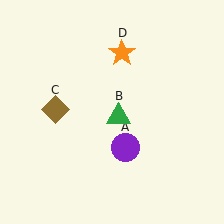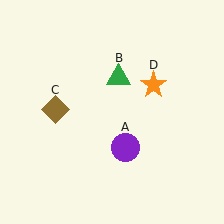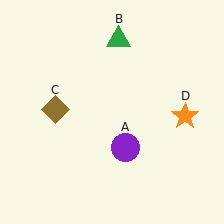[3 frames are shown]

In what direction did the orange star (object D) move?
The orange star (object D) moved down and to the right.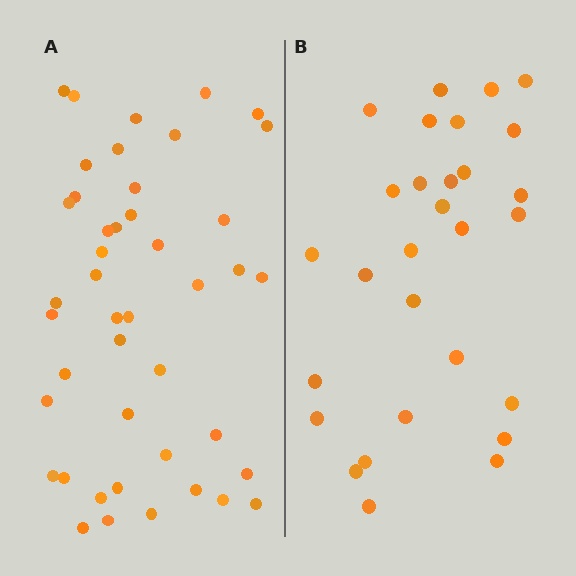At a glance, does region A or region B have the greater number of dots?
Region A (the left region) has more dots.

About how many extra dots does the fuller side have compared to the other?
Region A has approximately 15 more dots than region B.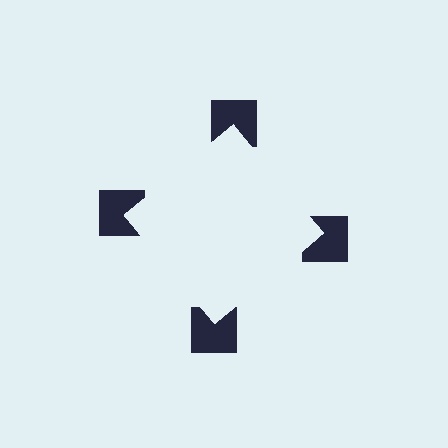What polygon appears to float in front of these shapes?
An illusory square — its edges are inferred from the aligned wedge cuts in the notched squares, not physically drawn.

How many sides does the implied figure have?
4 sides.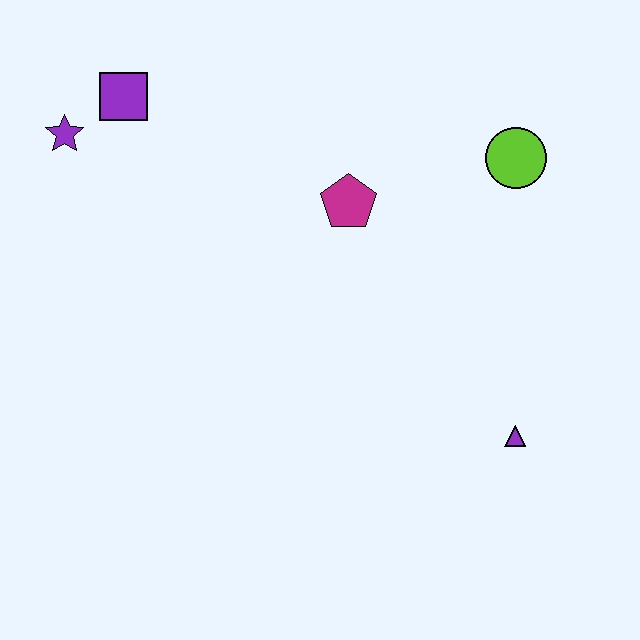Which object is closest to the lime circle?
The magenta pentagon is closest to the lime circle.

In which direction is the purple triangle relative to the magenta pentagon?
The purple triangle is below the magenta pentagon.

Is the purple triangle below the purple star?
Yes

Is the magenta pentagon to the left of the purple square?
No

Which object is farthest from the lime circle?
The purple star is farthest from the lime circle.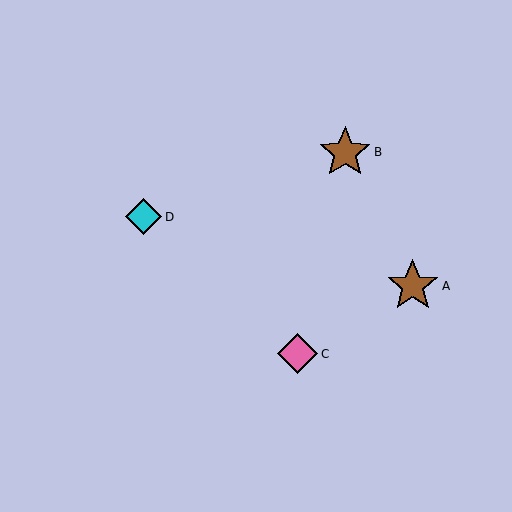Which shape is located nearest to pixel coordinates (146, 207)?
The cyan diamond (labeled D) at (143, 217) is nearest to that location.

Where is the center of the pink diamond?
The center of the pink diamond is at (298, 354).